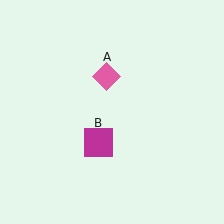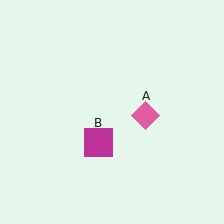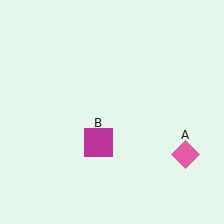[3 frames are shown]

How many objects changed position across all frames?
1 object changed position: pink diamond (object A).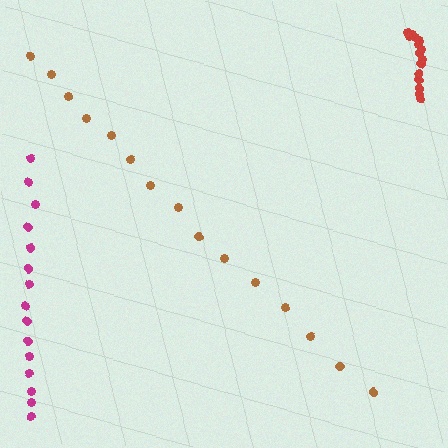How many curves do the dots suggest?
There are 3 distinct paths.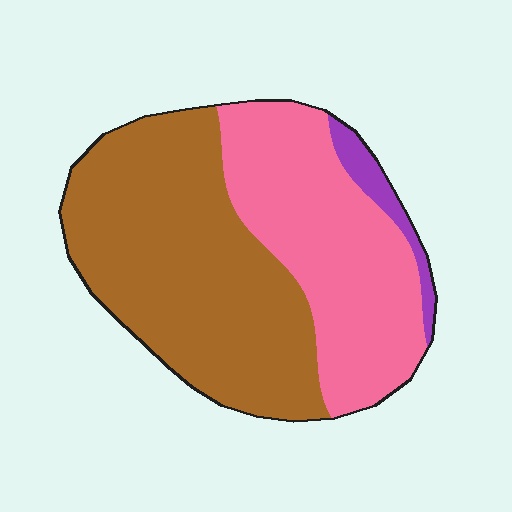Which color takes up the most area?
Brown, at roughly 55%.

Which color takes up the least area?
Purple, at roughly 5%.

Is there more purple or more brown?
Brown.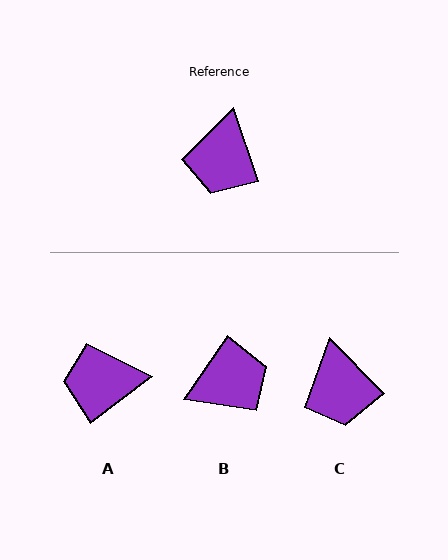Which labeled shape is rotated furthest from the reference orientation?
B, about 127 degrees away.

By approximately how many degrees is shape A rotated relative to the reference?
Approximately 71 degrees clockwise.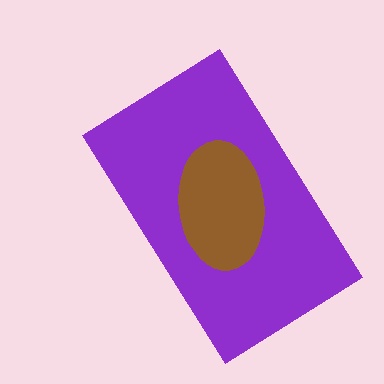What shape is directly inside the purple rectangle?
The brown ellipse.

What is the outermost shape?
The purple rectangle.